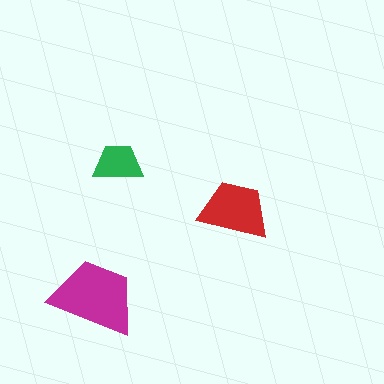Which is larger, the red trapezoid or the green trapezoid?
The red one.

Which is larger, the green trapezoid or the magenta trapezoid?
The magenta one.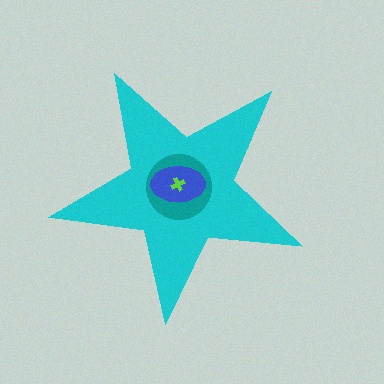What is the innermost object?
The lime cross.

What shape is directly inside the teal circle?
The blue ellipse.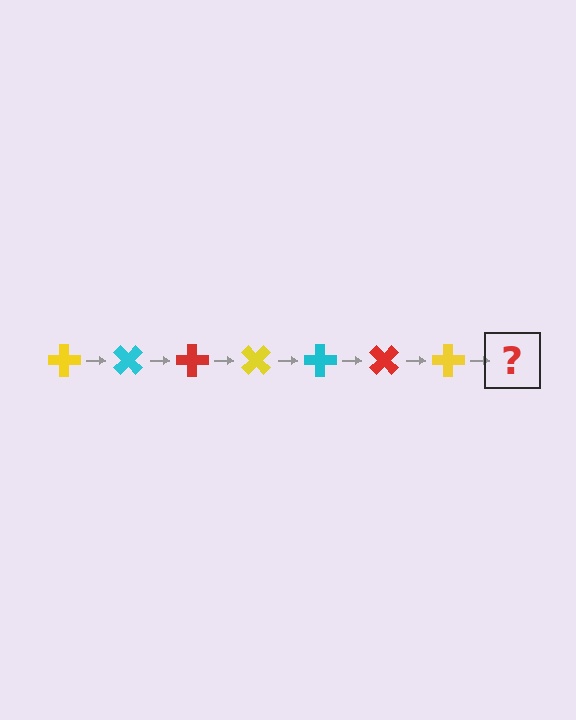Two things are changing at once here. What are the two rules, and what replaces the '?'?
The two rules are that it rotates 45 degrees each step and the color cycles through yellow, cyan, and red. The '?' should be a cyan cross, rotated 315 degrees from the start.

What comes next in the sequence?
The next element should be a cyan cross, rotated 315 degrees from the start.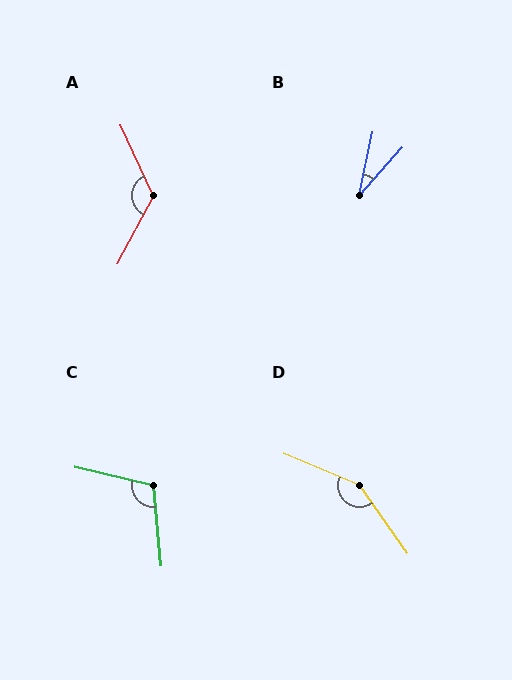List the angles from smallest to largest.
B (30°), C (109°), A (127°), D (148°).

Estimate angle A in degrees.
Approximately 127 degrees.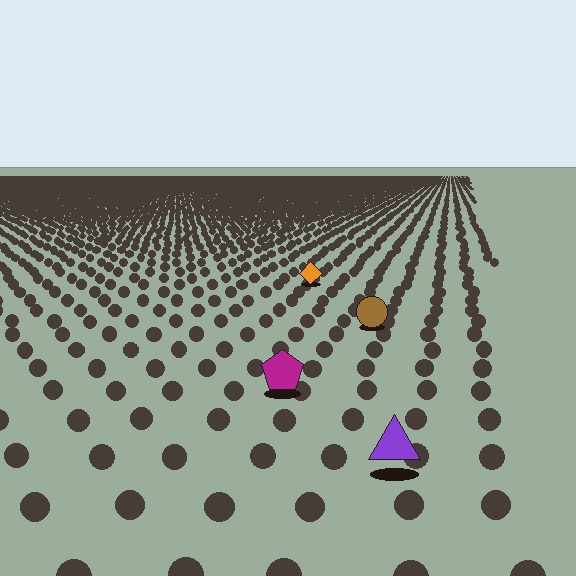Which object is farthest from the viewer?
The orange diamond is farthest from the viewer. It appears smaller and the ground texture around it is denser.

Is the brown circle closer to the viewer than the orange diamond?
Yes. The brown circle is closer — you can tell from the texture gradient: the ground texture is coarser near it.